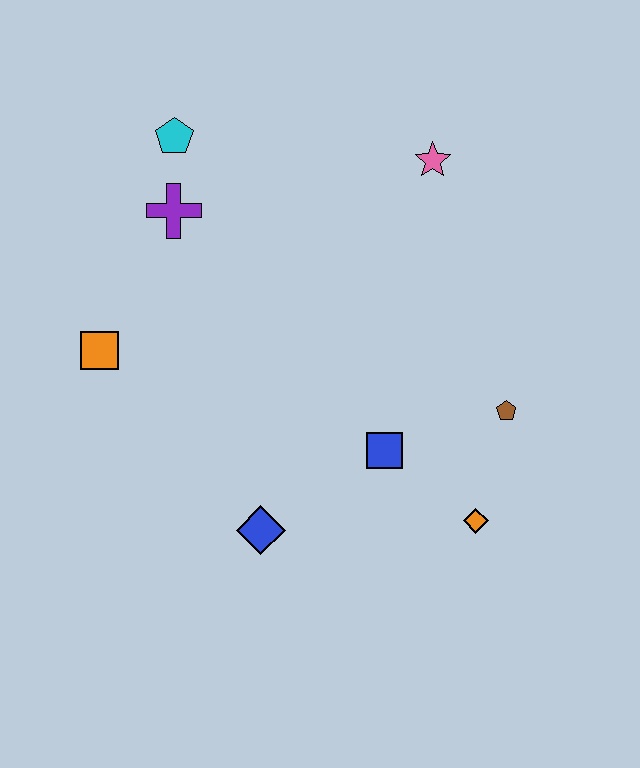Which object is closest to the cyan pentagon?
The purple cross is closest to the cyan pentagon.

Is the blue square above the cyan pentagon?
No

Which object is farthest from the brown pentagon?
The cyan pentagon is farthest from the brown pentagon.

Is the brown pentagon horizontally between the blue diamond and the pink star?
No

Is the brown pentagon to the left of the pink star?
No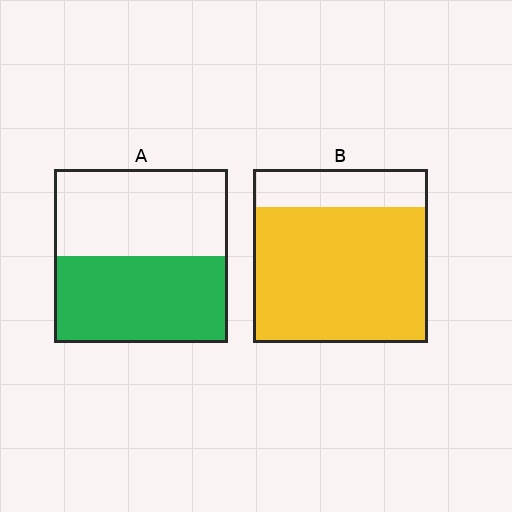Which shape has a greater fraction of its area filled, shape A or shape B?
Shape B.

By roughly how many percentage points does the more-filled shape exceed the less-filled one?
By roughly 30 percentage points (B over A).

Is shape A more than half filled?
Roughly half.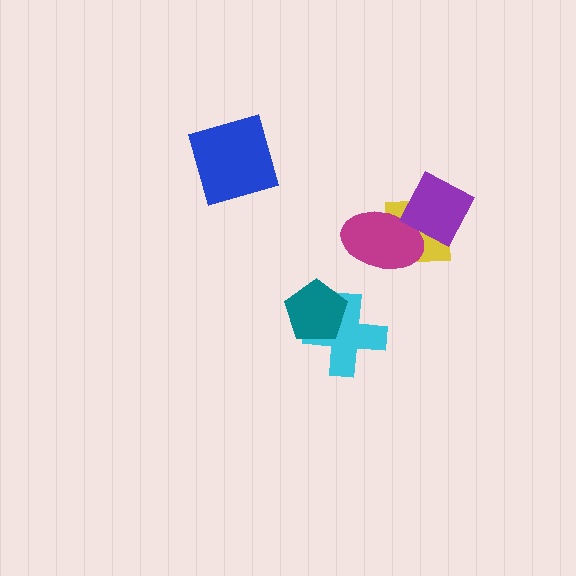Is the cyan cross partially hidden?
Yes, it is partially covered by another shape.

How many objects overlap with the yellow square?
2 objects overlap with the yellow square.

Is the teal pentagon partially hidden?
No, no other shape covers it.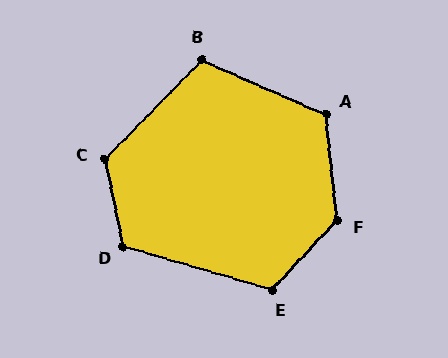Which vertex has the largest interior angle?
F, at approximately 131 degrees.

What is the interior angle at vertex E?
Approximately 117 degrees (obtuse).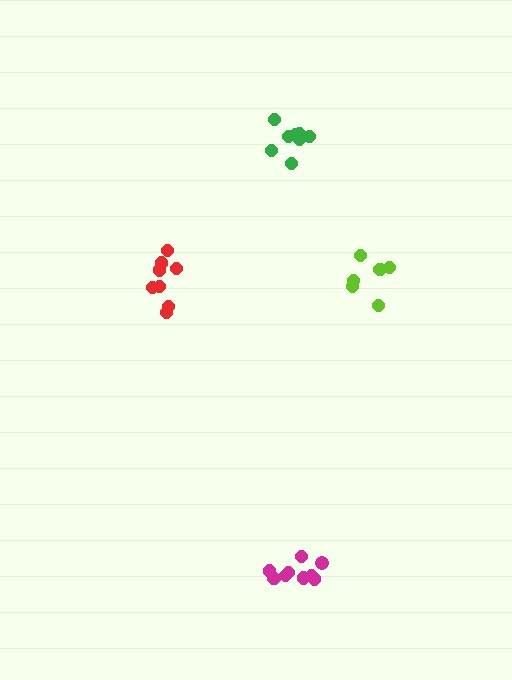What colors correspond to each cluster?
The clusters are colored: magenta, green, lime, red.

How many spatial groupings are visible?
There are 4 spatial groupings.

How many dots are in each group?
Group 1: 9 dots, Group 2: 8 dots, Group 3: 6 dots, Group 4: 8 dots (31 total).